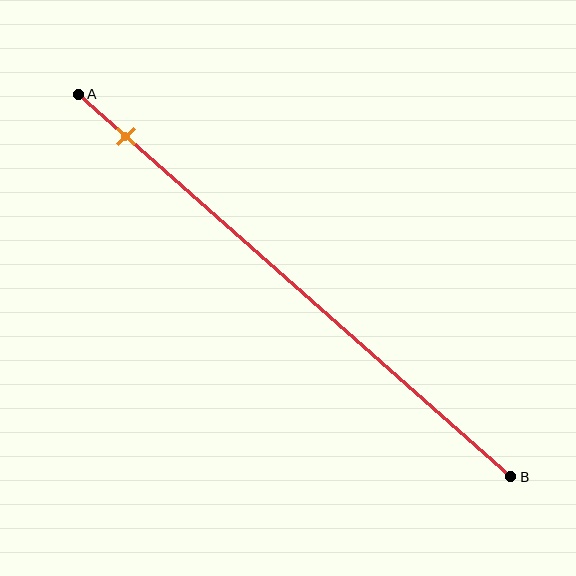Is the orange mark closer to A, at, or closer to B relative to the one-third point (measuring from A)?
The orange mark is closer to point A than the one-third point of segment AB.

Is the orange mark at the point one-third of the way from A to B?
No, the mark is at about 10% from A, not at the 33% one-third point.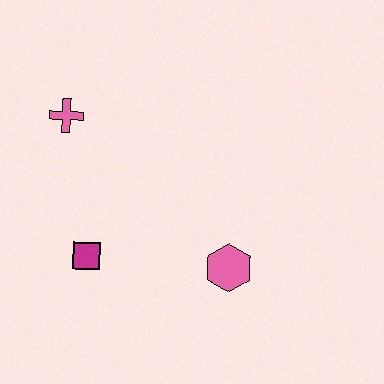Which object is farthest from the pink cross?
The pink hexagon is farthest from the pink cross.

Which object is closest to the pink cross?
The magenta square is closest to the pink cross.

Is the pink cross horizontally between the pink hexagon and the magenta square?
No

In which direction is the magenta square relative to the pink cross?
The magenta square is below the pink cross.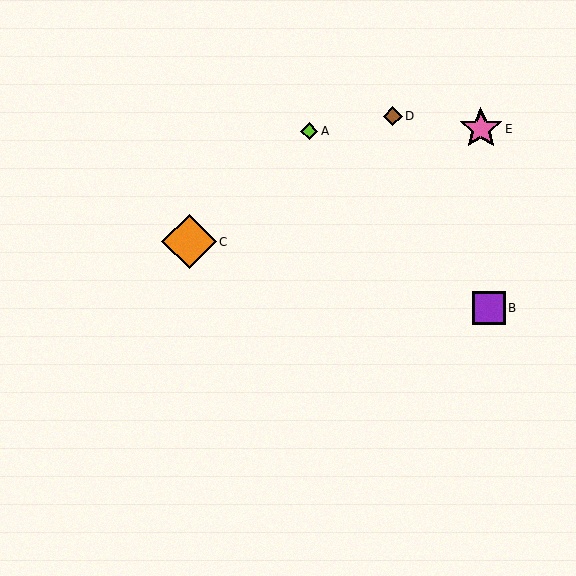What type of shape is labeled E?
Shape E is a pink star.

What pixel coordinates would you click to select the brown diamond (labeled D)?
Click at (393, 116) to select the brown diamond D.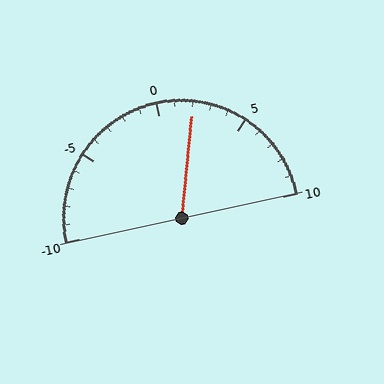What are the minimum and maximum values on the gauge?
The gauge ranges from -10 to 10.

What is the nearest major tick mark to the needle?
The nearest major tick mark is 0.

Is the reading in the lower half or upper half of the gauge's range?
The reading is in the upper half of the range (-10 to 10).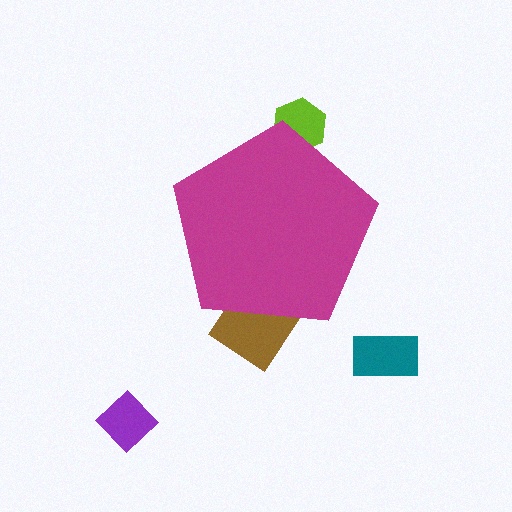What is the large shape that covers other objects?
A magenta pentagon.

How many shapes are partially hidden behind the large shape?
2 shapes are partially hidden.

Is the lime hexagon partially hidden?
Yes, the lime hexagon is partially hidden behind the magenta pentagon.